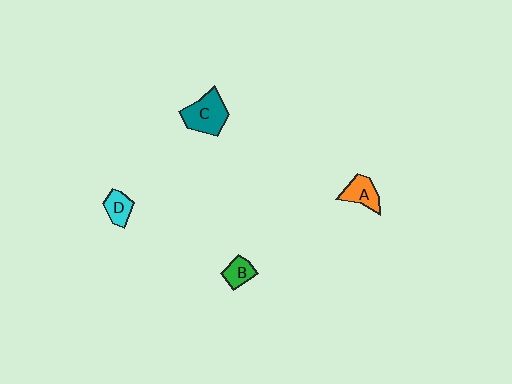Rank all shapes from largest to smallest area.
From largest to smallest: C (teal), A (orange), D (cyan), B (green).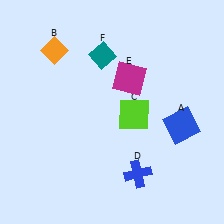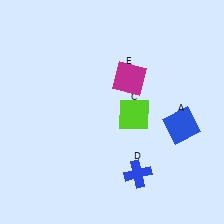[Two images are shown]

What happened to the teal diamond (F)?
The teal diamond (F) was removed in Image 2. It was in the top-left area of Image 1.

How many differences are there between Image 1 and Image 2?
There are 2 differences between the two images.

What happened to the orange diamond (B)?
The orange diamond (B) was removed in Image 2. It was in the top-left area of Image 1.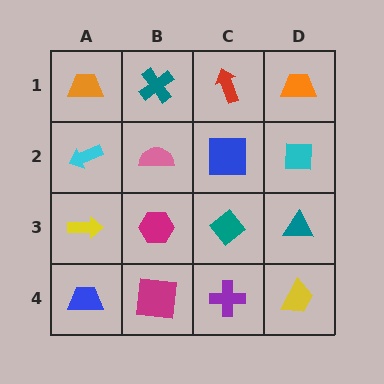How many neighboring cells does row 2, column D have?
3.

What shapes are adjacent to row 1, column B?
A pink semicircle (row 2, column B), an orange trapezoid (row 1, column A), a red arrow (row 1, column C).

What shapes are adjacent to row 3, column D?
A cyan square (row 2, column D), a yellow trapezoid (row 4, column D), a teal diamond (row 3, column C).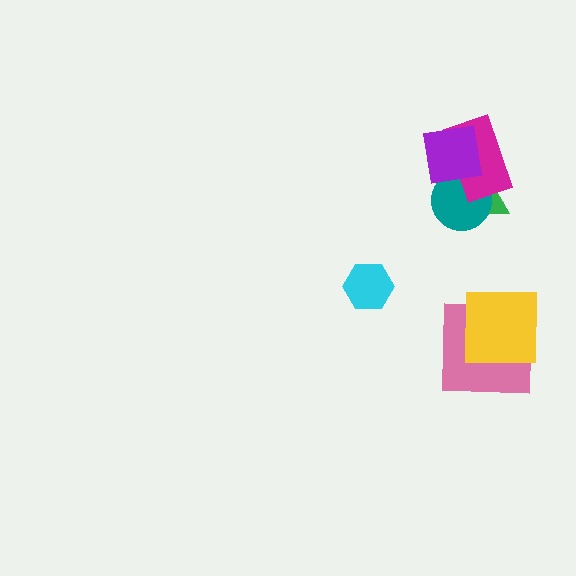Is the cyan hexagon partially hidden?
No, no other shape covers it.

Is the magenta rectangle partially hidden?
Yes, it is partially covered by another shape.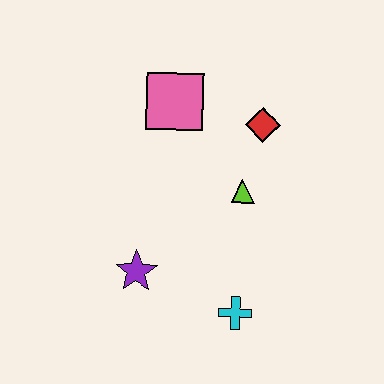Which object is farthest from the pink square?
The cyan cross is farthest from the pink square.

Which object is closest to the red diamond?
The lime triangle is closest to the red diamond.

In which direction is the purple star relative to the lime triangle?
The purple star is to the left of the lime triangle.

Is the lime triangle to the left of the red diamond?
Yes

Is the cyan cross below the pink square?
Yes